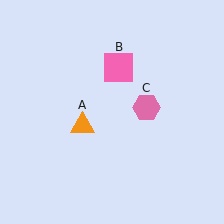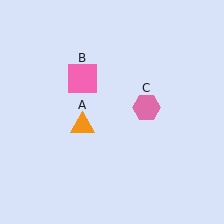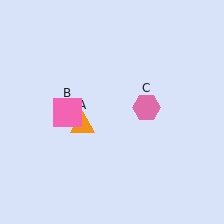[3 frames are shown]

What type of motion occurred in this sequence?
The pink square (object B) rotated counterclockwise around the center of the scene.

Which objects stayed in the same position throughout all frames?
Orange triangle (object A) and pink hexagon (object C) remained stationary.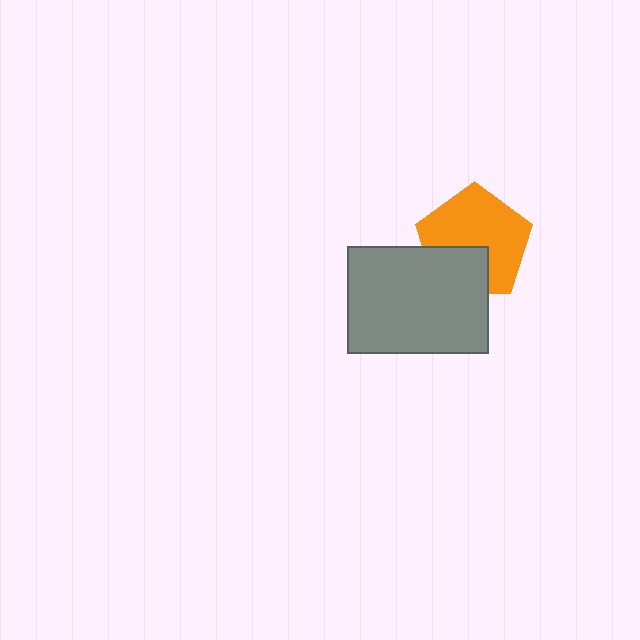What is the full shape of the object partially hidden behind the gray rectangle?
The partially hidden object is an orange pentagon.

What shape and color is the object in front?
The object in front is a gray rectangle.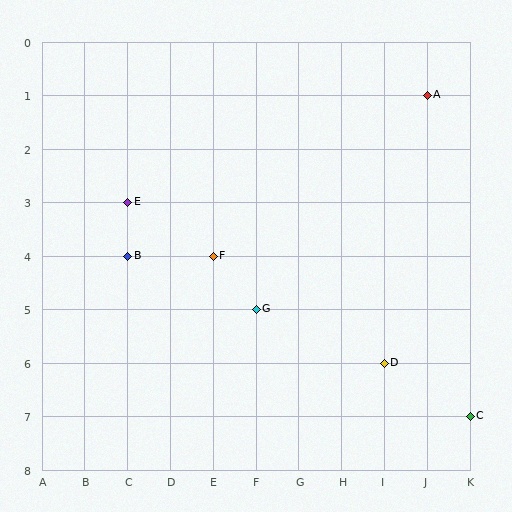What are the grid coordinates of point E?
Point E is at grid coordinates (C, 3).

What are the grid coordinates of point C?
Point C is at grid coordinates (K, 7).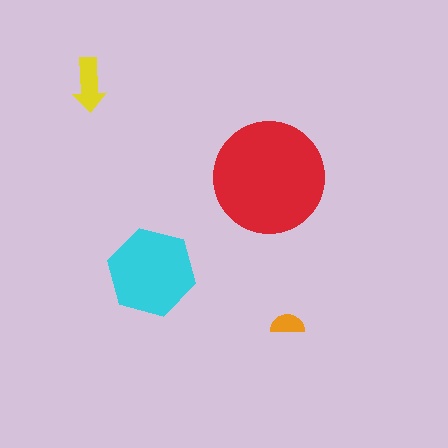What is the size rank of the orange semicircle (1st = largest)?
4th.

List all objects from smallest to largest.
The orange semicircle, the yellow arrow, the cyan hexagon, the red circle.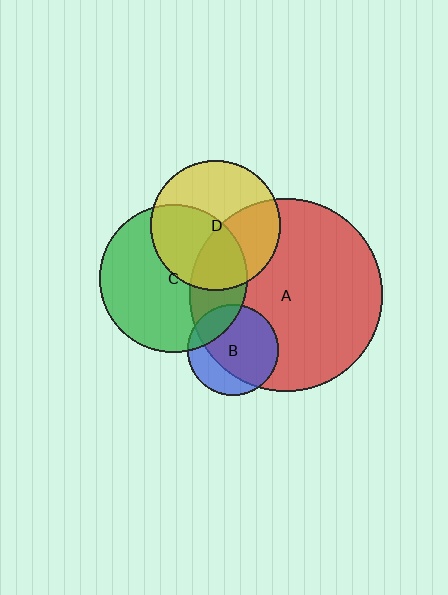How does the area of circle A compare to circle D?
Approximately 2.2 times.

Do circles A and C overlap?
Yes.